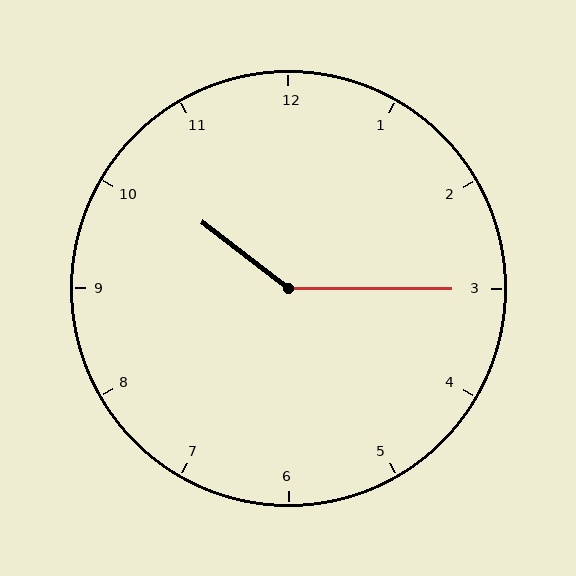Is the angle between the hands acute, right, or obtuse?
It is obtuse.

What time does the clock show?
10:15.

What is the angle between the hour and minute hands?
Approximately 142 degrees.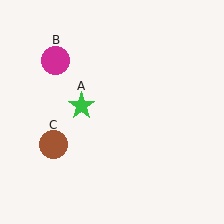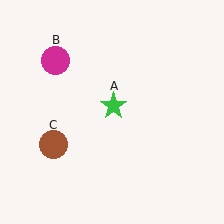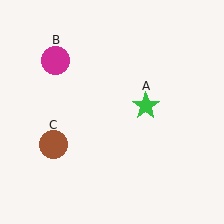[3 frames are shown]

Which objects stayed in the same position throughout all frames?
Magenta circle (object B) and brown circle (object C) remained stationary.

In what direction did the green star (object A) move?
The green star (object A) moved right.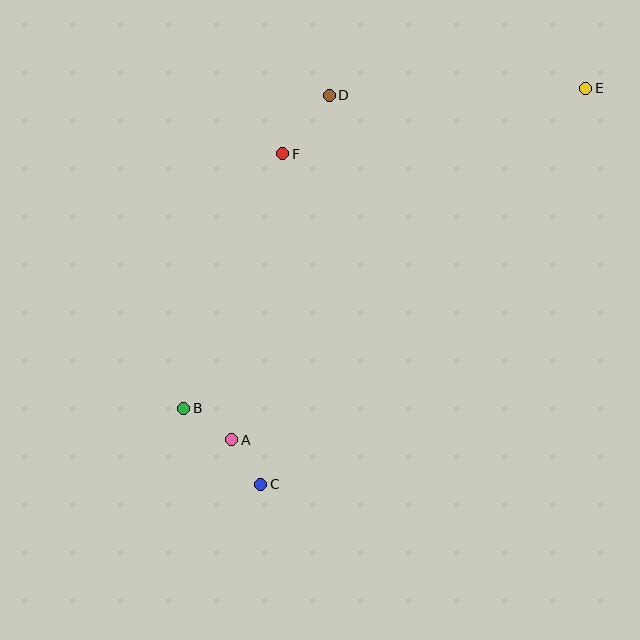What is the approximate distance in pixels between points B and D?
The distance between B and D is approximately 345 pixels.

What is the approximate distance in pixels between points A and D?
The distance between A and D is approximately 358 pixels.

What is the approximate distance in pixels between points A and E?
The distance between A and E is approximately 499 pixels.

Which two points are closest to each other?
Points A and C are closest to each other.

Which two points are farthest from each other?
Points B and E are farthest from each other.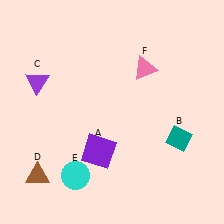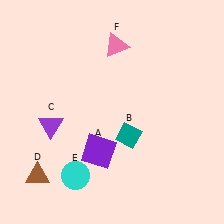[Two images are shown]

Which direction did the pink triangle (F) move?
The pink triangle (F) moved left.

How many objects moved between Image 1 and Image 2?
3 objects moved between the two images.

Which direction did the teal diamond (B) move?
The teal diamond (B) moved left.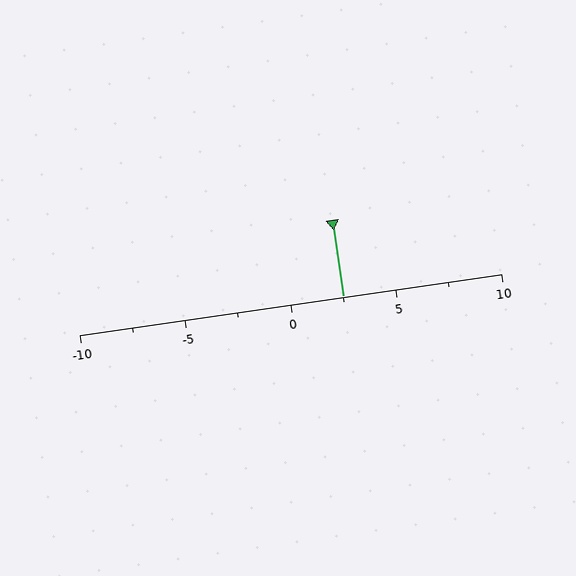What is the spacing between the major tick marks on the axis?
The major ticks are spaced 5 apart.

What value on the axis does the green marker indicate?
The marker indicates approximately 2.5.